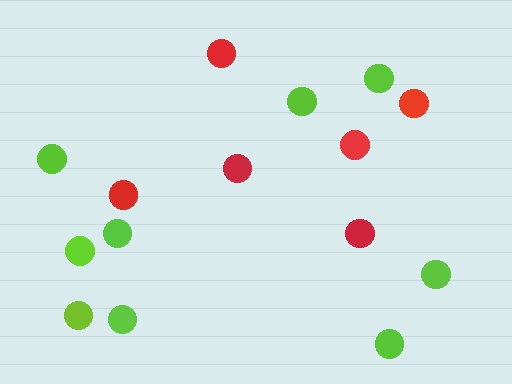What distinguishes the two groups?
There are 2 groups: one group of red circles (6) and one group of lime circles (9).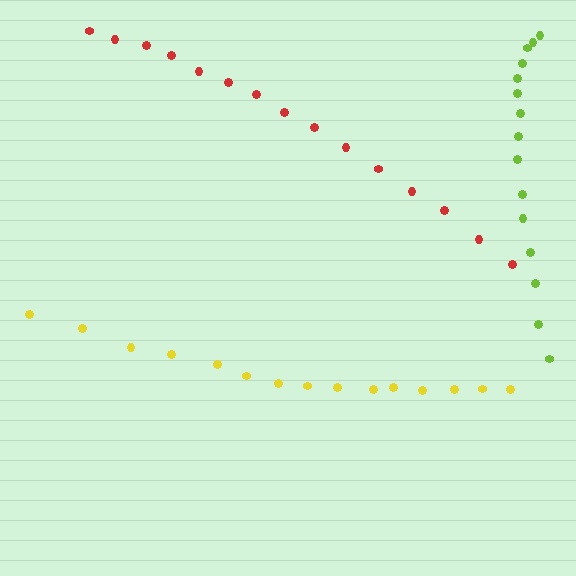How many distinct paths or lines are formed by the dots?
There are 3 distinct paths.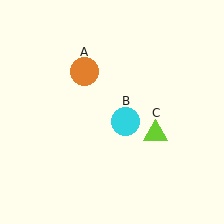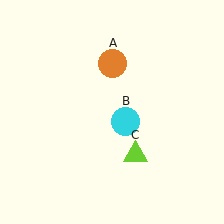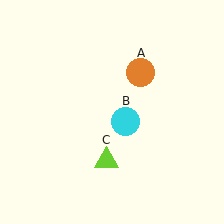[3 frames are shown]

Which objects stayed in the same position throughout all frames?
Cyan circle (object B) remained stationary.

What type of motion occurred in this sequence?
The orange circle (object A), lime triangle (object C) rotated clockwise around the center of the scene.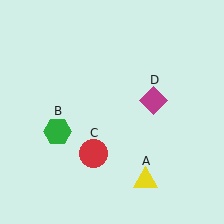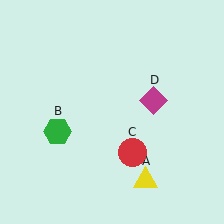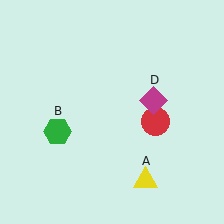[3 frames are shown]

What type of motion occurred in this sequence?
The red circle (object C) rotated counterclockwise around the center of the scene.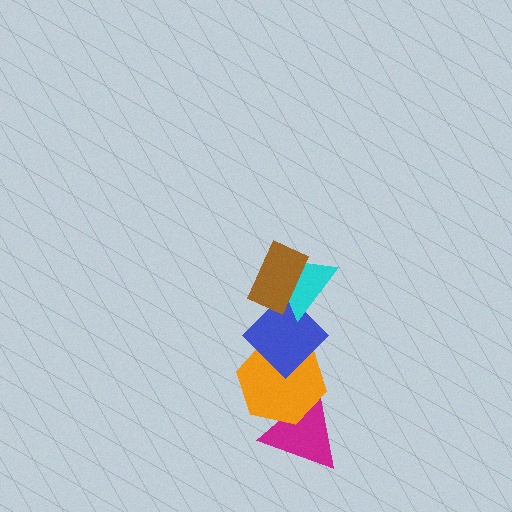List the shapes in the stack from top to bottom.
From top to bottom: the brown rectangle, the cyan triangle, the blue diamond, the orange hexagon, the magenta triangle.